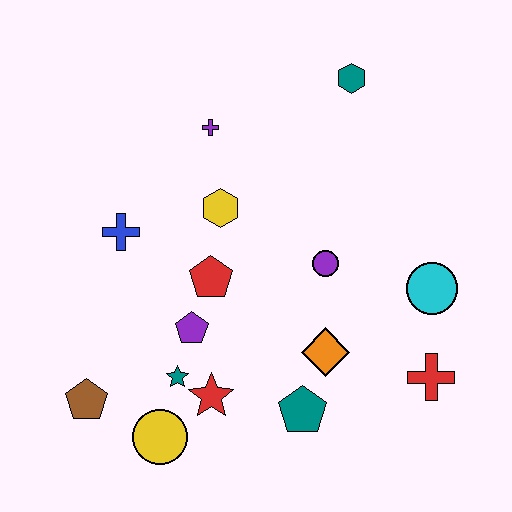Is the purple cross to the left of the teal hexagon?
Yes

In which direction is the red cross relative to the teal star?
The red cross is to the right of the teal star.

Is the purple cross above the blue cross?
Yes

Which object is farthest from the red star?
The teal hexagon is farthest from the red star.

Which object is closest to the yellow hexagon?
The red pentagon is closest to the yellow hexagon.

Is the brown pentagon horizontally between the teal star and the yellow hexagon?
No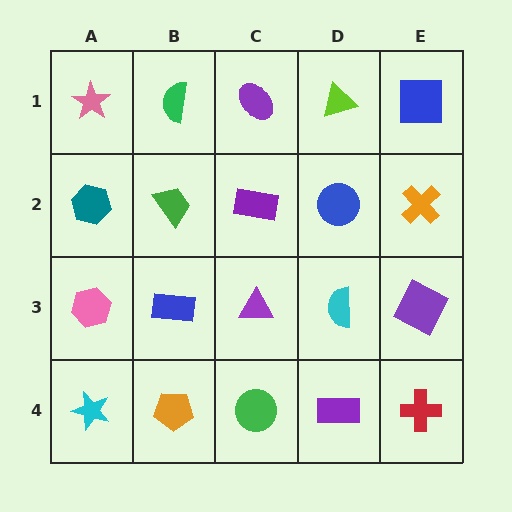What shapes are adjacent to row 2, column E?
A blue square (row 1, column E), a purple square (row 3, column E), a blue circle (row 2, column D).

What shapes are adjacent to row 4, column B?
A blue rectangle (row 3, column B), a cyan star (row 4, column A), a green circle (row 4, column C).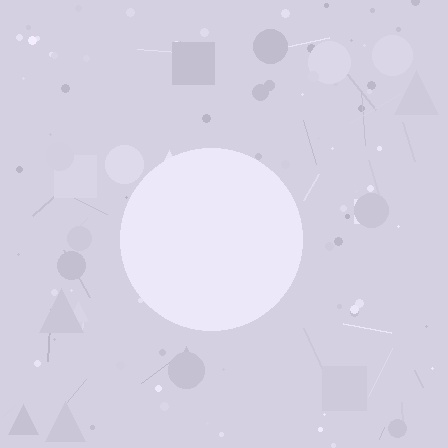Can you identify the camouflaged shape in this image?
The camouflaged shape is a circle.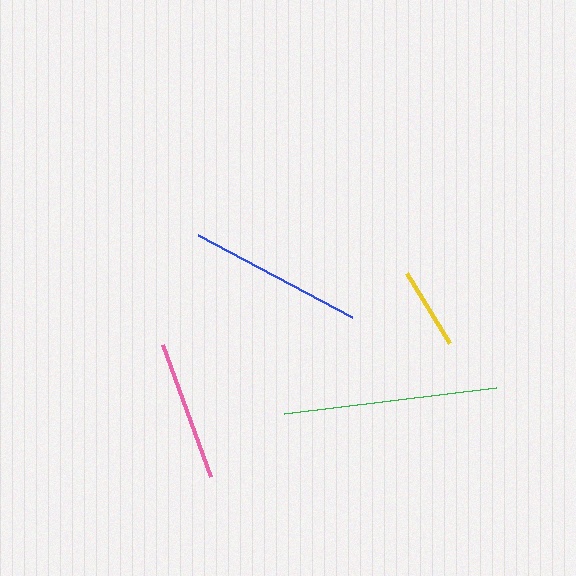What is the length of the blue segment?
The blue segment is approximately 175 pixels long.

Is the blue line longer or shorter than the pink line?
The blue line is longer than the pink line.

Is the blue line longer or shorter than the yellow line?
The blue line is longer than the yellow line.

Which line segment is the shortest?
The yellow line is the shortest at approximately 82 pixels.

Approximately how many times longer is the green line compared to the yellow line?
The green line is approximately 2.6 times the length of the yellow line.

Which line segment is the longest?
The green line is the longest at approximately 214 pixels.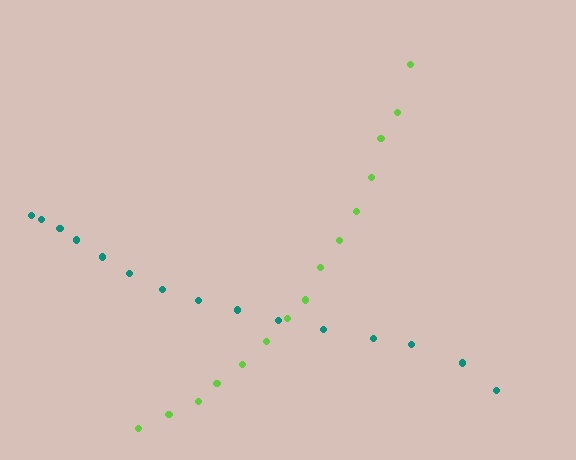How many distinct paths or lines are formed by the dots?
There are 2 distinct paths.